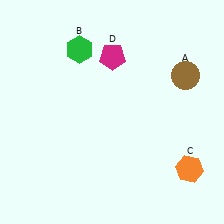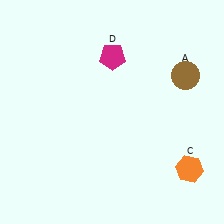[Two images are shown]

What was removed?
The green hexagon (B) was removed in Image 2.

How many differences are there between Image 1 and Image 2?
There is 1 difference between the two images.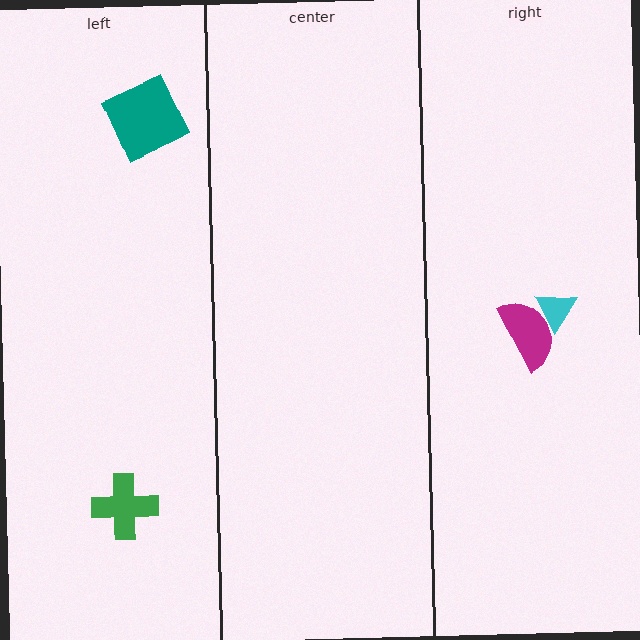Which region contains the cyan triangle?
The right region.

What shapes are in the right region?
The magenta semicircle, the cyan triangle.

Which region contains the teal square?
The left region.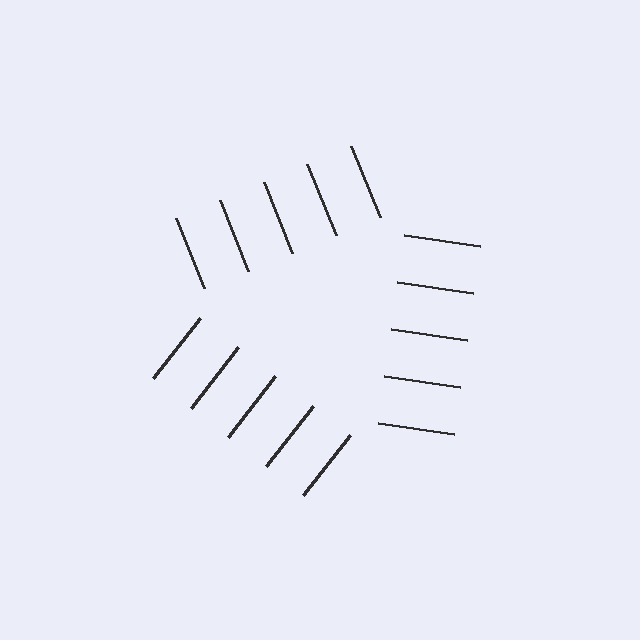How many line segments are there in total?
15 — 5 along each of the 3 edges.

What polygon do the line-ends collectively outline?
An illusory triangle — the line segments terminate on its edges but no continuous stroke is drawn.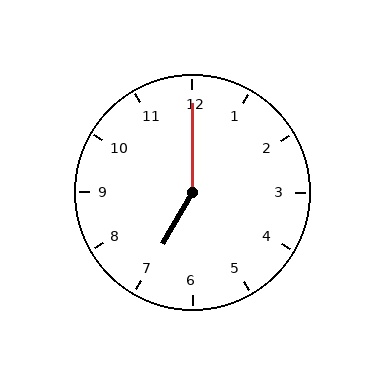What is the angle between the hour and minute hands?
Approximately 150 degrees.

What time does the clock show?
7:00.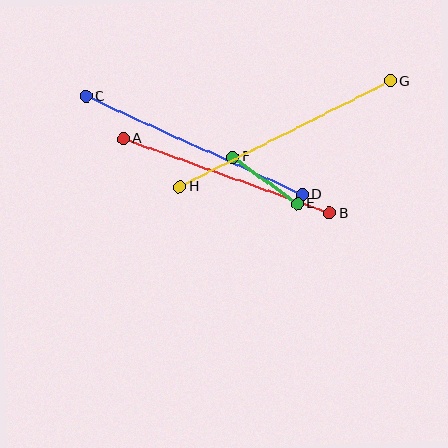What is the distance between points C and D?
The distance is approximately 238 pixels.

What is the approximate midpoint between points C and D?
The midpoint is at approximately (194, 146) pixels.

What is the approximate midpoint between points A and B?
The midpoint is at approximately (226, 176) pixels.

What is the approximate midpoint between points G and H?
The midpoint is at approximately (285, 134) pixels.